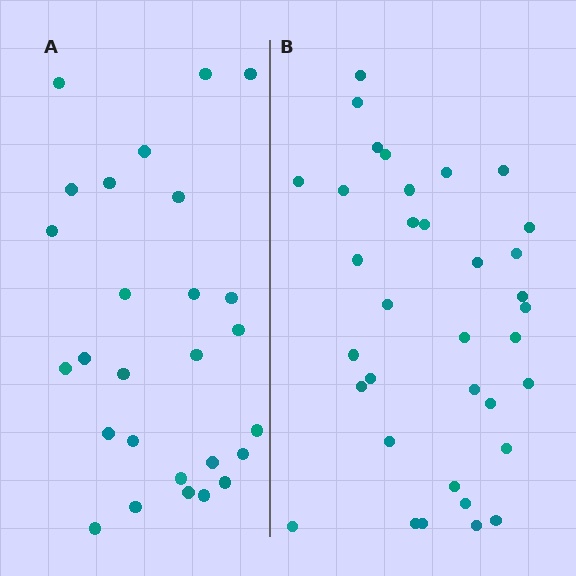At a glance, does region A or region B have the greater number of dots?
Region B (the right region) has more dots.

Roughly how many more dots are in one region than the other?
Region B has roughly 8 or so more dots than region A.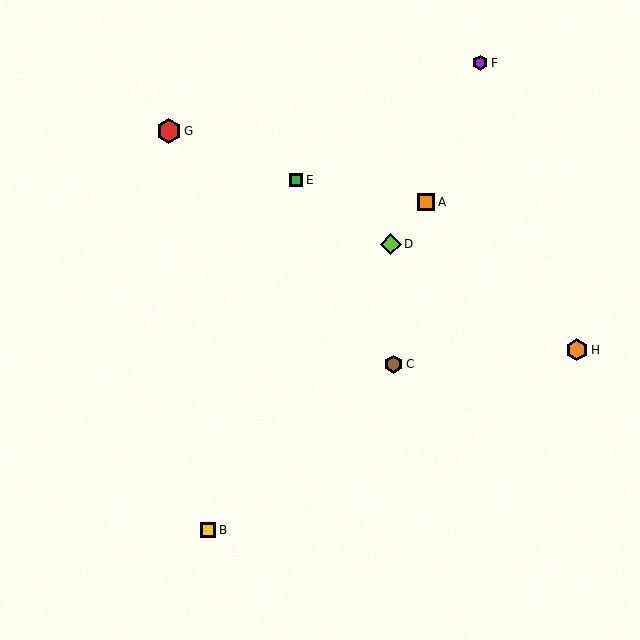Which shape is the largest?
The red hexagon (labeled G) is the largest.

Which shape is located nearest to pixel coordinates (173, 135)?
The red hexagon (labeled G) at (169, 131) is nearest to that location.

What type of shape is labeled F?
Shape F is a purple hexagon.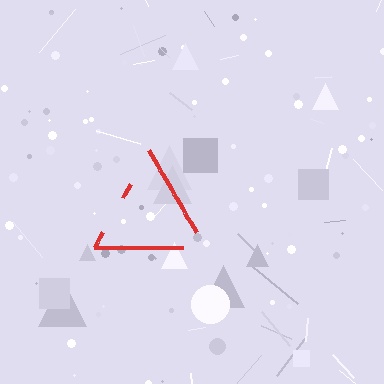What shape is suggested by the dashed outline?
The dashed outline suggests a triangle.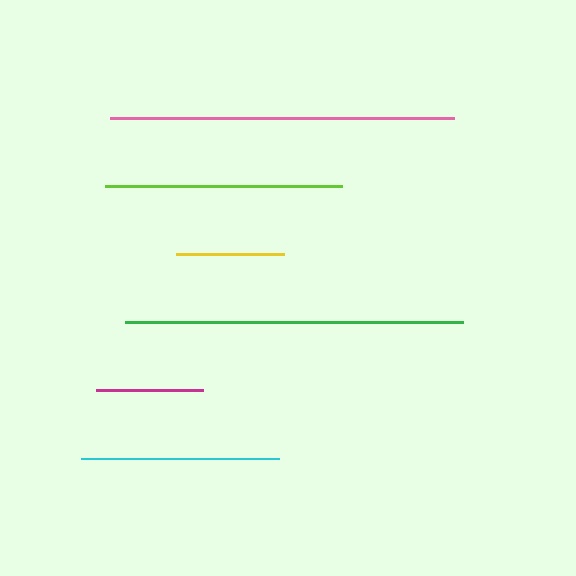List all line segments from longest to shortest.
From longest to shortest: pink, green, lime, cyan, yellow, magenta.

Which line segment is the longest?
The pink line is the longest at approximately 345 pixels.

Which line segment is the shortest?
The magenta line is the shortest at approximately 107 pixels.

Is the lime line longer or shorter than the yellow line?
The lime line is longer than the yellow line.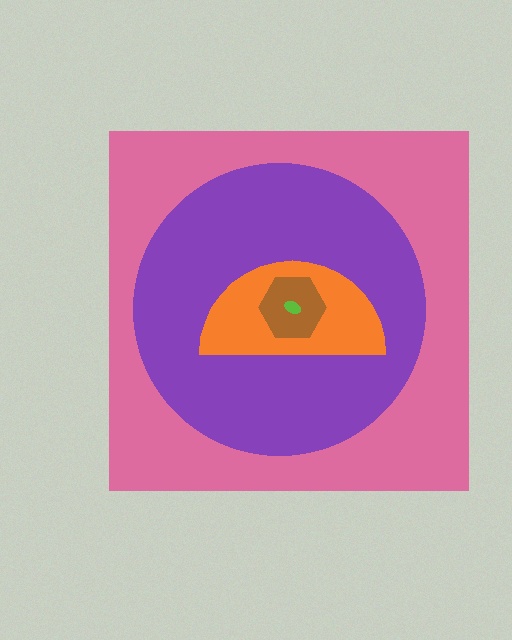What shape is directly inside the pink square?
The purple circle.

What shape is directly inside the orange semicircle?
The brown hexagon.